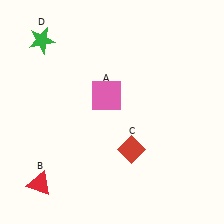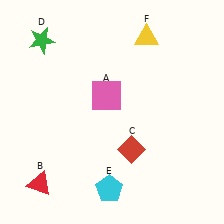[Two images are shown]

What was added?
A cyan pentagon (E), a yellow triangle (F) were added in Image 2.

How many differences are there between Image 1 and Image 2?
There are 2 differences between the two images.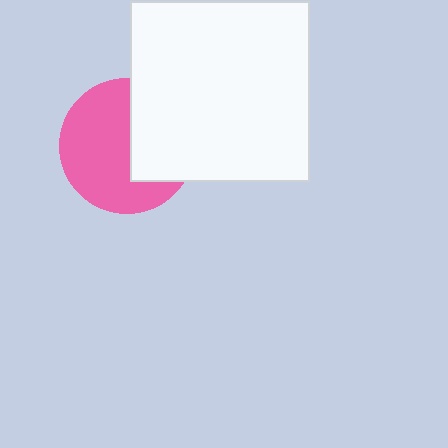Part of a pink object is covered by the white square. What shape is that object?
It is a circle.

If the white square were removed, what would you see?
You would see the complete pink circle.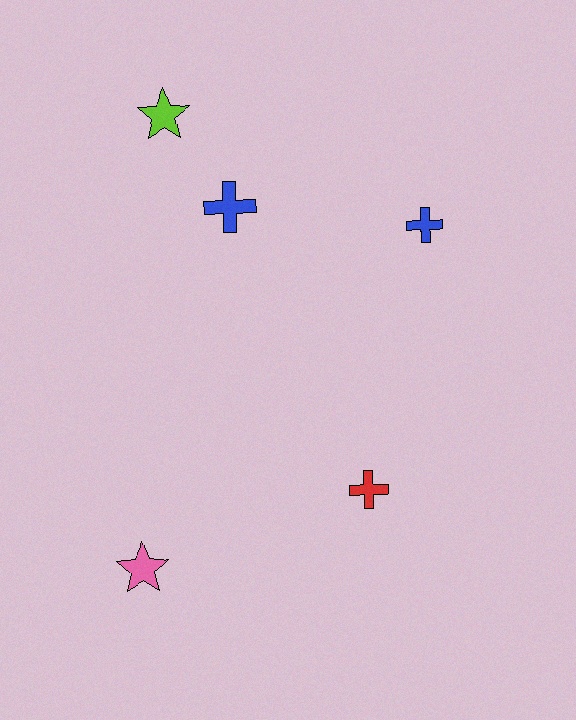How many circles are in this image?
There are no circles.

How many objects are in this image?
There are 5 objects.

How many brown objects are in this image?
There are no brown objects.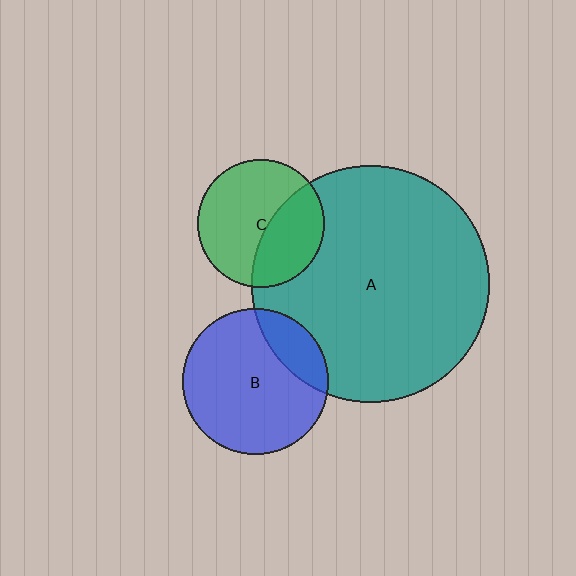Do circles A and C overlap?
Yes.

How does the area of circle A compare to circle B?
Approximately 2.6 times.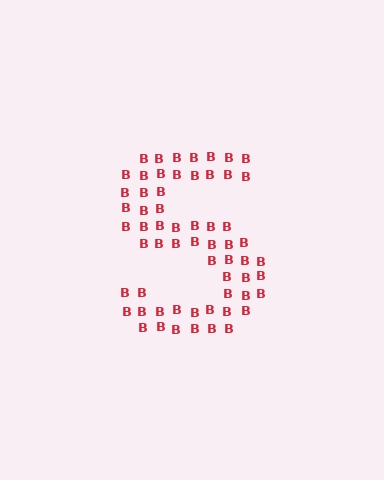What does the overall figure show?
The overall figure shows the letter S.